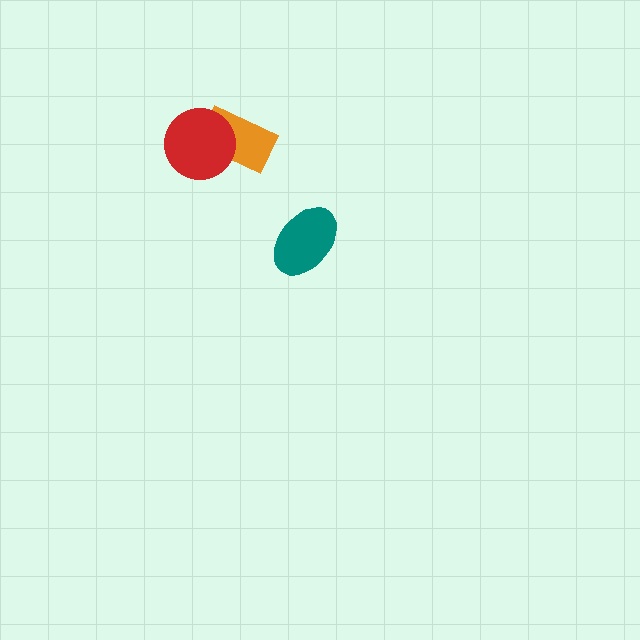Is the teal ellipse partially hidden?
No, no other shape covers it.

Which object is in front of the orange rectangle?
The red circle is in front of the orange rectangle.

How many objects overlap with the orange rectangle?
1 object overlaps with the orange rectangle.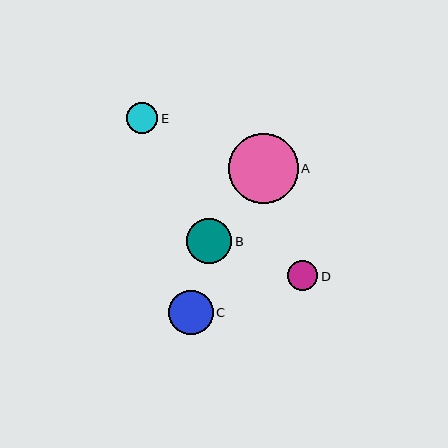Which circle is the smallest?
Circle D is the smallest with a size of approximately 30 pixels.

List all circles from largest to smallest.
From largest to smallest: A, B, C, E, D.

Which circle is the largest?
Circle A is the largest with a size of approximately 70 pixels.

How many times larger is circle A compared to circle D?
Circle A is approximately 2.4 times the size of circle D.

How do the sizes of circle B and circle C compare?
Circle B and circle C are approximately the same size.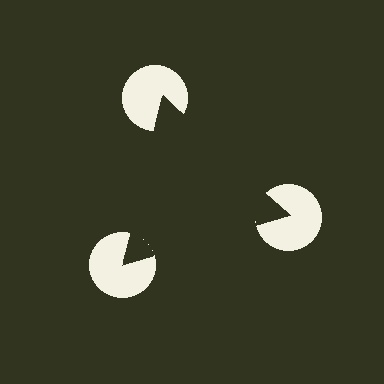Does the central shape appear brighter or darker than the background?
It typically appears slightly darker than the background, even though no actual brightness change is drawn.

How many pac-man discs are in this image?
There are 3 — one at each vertex of the illusory triangle.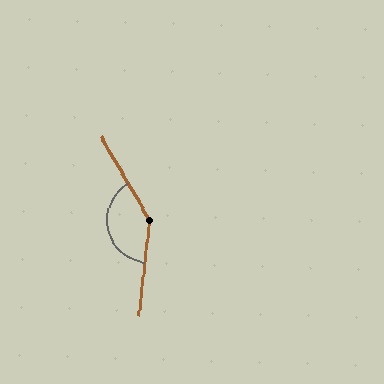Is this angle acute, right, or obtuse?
It is obtuse.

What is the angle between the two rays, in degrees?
Approximately 144 degrees.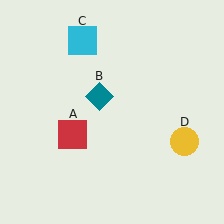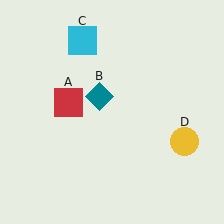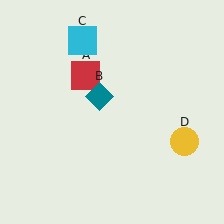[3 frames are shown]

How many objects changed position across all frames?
1 object changed position: red square (object A).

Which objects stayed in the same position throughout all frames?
Teal diamond (object B) and cyan square (object C) and yellow circle (object D) remained stationary.